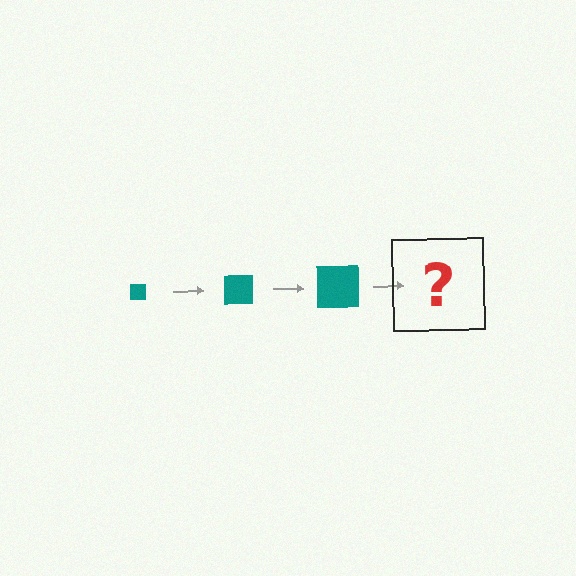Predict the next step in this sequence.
The next step is a teal square, larger than the previous one.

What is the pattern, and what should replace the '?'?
The pattern is that the square gets progressively larger each step. The '?' should be a teal square, larger than the previous one.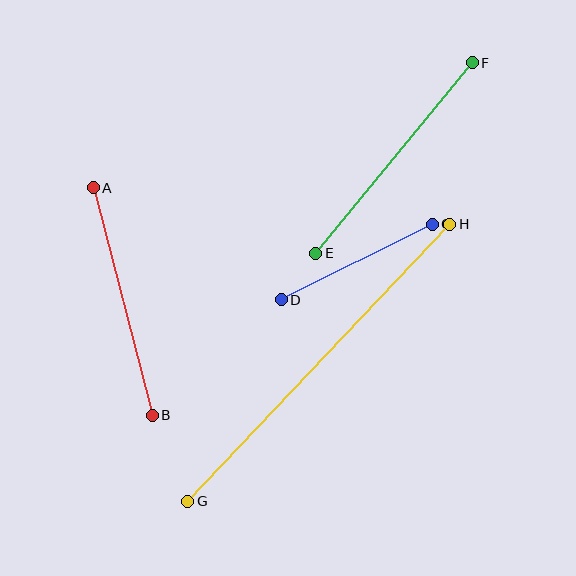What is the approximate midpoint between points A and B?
The midpoint is at approximately (123, 301) pixels.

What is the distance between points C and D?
The distance is approximately 169 pixels.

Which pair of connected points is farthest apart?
Points G and H are farthest apart.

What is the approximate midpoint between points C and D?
The midpoint is at approximately (357, 262) pixels.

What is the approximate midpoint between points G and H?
The midpoint is at approximately (319, 363) pixels.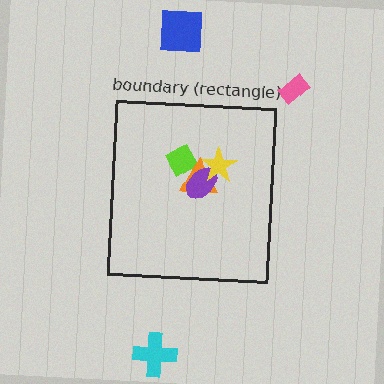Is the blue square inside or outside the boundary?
Outside.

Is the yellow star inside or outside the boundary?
Inside.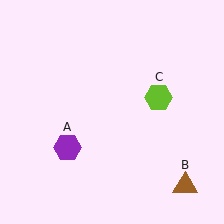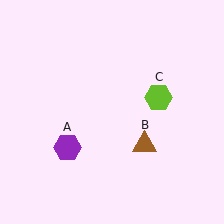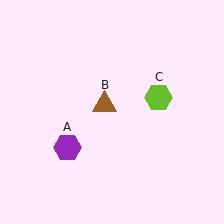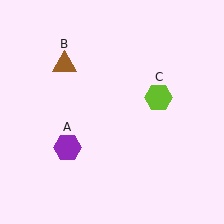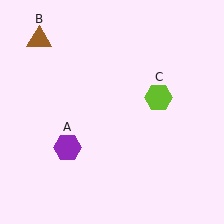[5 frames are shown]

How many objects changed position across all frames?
1 object changed position: brown triangle (object B).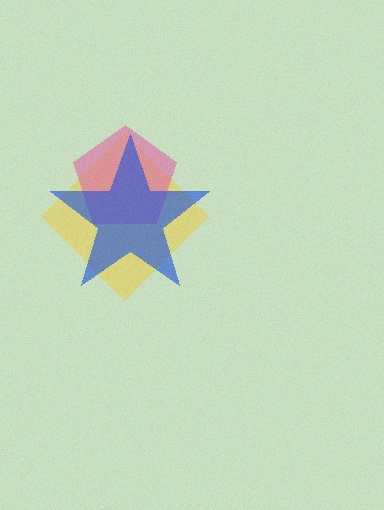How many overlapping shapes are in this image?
There are 3 overlapping shapes in the image.